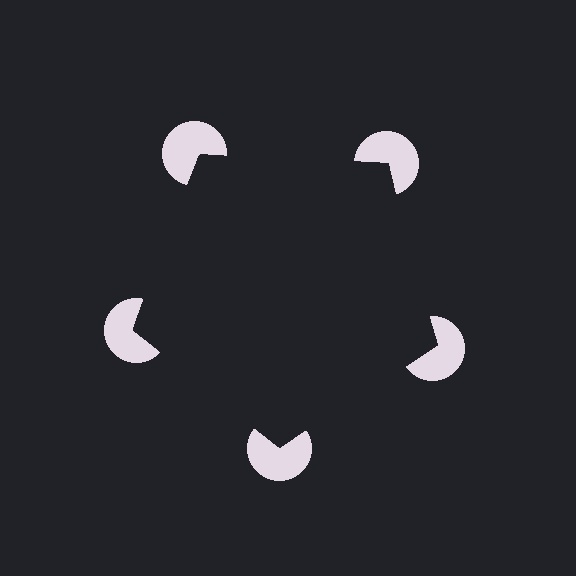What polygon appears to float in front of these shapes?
An illusory pentagon — its edges are inferred from the aligned wedge cuts in the pac-man discs, not physically drawn.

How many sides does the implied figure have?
5 sides.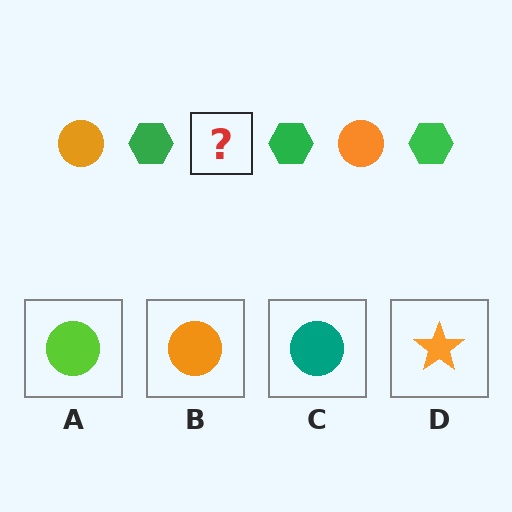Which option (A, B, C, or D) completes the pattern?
B.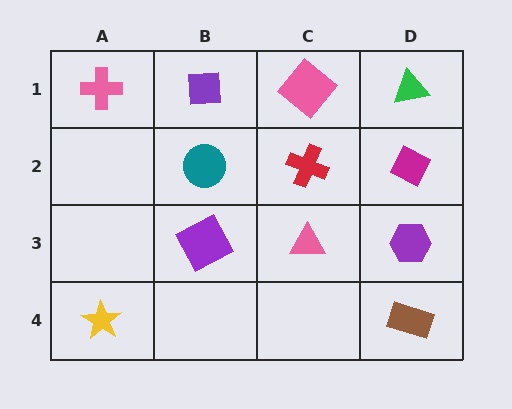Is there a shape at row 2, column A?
No, that cell is empty.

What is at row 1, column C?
A pink diamond.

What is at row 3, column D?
A purple hexagon.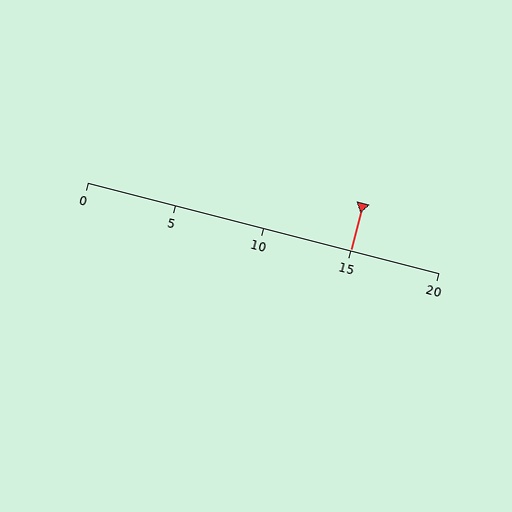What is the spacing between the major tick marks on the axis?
The major ticks are spaced 5 apart.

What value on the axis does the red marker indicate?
The marker indicates approximately 15.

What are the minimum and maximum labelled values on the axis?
The axis runs from 0 to 20.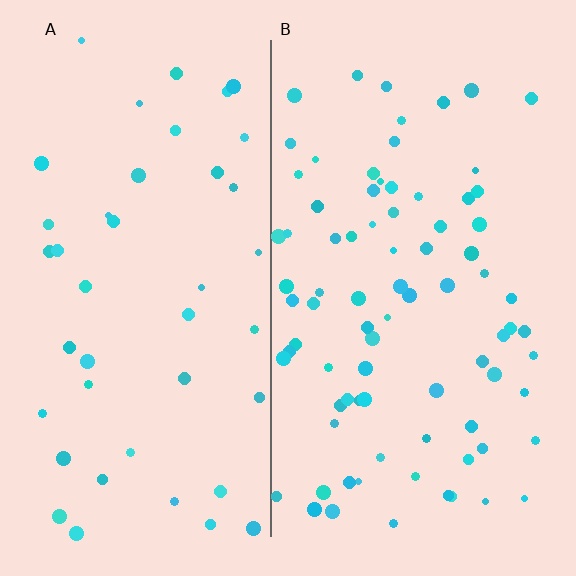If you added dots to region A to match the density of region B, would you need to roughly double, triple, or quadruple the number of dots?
Approximately double.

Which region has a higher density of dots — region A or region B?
B (the right).